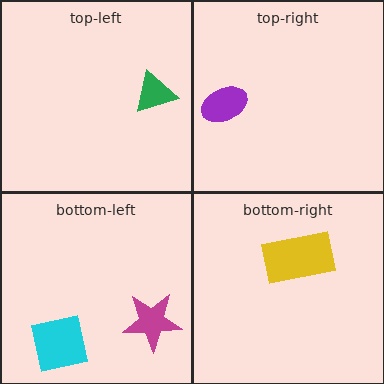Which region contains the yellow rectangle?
The bottom-right region.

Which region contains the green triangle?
The top-left region.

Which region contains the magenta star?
The bottom-left region.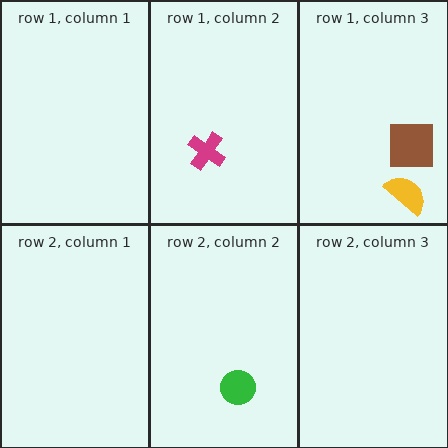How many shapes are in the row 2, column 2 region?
1.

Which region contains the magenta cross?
The row 1, column 2 region.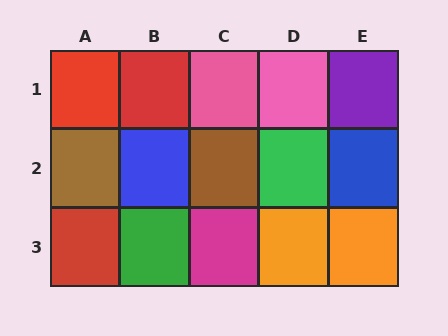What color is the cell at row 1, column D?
Pink.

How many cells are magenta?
1 cell is magenta.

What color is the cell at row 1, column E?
Purple.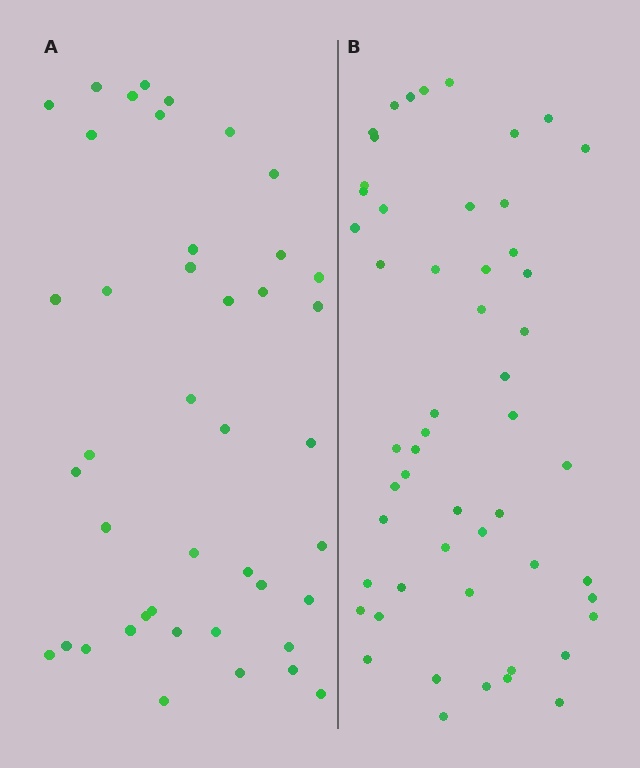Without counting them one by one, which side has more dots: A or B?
Region B (the right region) has more dots.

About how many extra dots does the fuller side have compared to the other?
Region B has roughly 12 or so more dots than region A.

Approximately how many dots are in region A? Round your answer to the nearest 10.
About 40 dots. (The exact count is 42, which rounds to 40.)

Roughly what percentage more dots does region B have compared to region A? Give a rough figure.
About 25% more.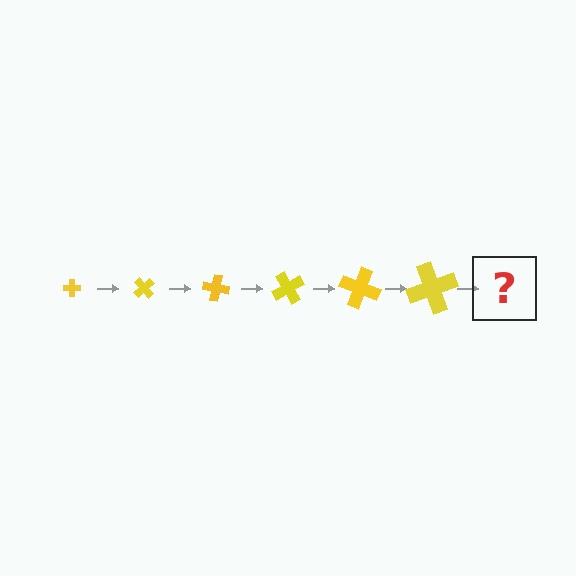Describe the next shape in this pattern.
It should be a cross, larger than the previous one and rotated 300 degrees from the start.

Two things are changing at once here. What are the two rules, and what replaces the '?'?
The two rules are that the cross grows larger each step and it rotates 50 degrees each step. The '?' should be a cross, larger than the previous one and rotated 300 degrees from the start.